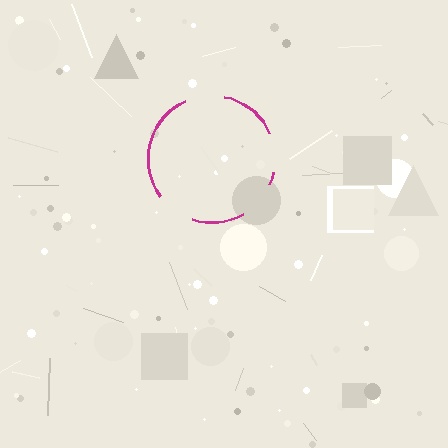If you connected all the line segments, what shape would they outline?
They would outline a circle.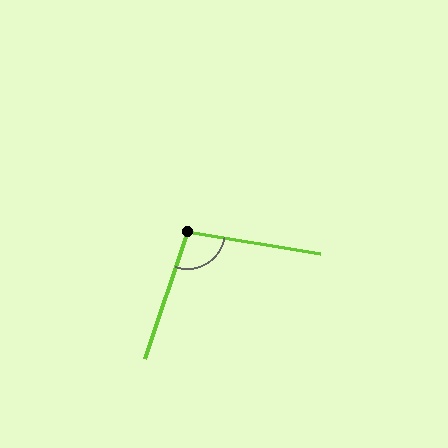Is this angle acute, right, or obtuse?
It is obtuse.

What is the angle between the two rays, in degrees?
Approximately 99 degrees.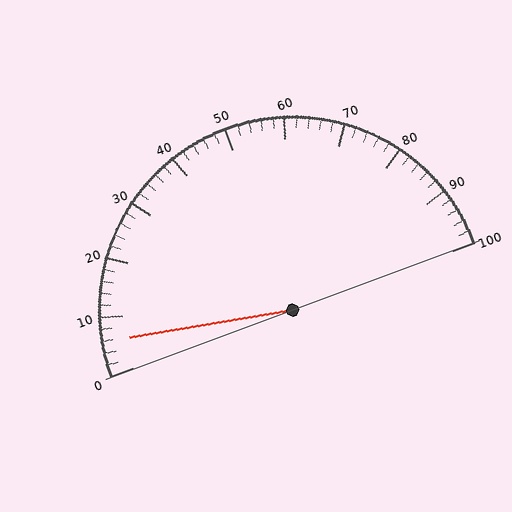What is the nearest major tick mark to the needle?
The nearest major tick mark is 10.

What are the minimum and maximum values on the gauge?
The gauge ranges from 0 to 100.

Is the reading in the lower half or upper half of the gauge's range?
The reading is in the lower half of the range (0 to 100).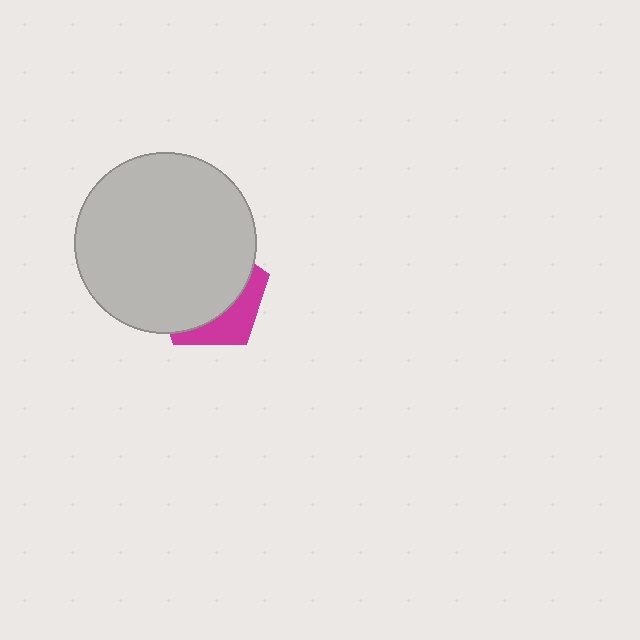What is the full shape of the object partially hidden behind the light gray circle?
The partially hidden object is a magenta pentagon.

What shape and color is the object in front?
The object in front is a light gray circle.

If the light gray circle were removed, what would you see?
You would see the complete magenta pentagon.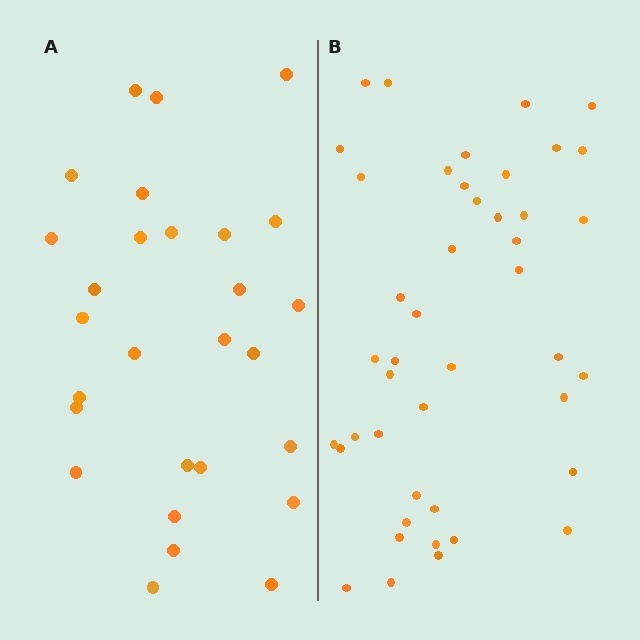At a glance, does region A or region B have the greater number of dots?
Region B (the right region) has more dots.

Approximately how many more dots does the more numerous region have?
Region B has approximately 15 more dots than region A.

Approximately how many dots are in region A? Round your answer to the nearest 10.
About 30 dots. (The exact count is 28, which rounds to 30.)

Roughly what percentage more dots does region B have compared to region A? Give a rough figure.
About 55% more.